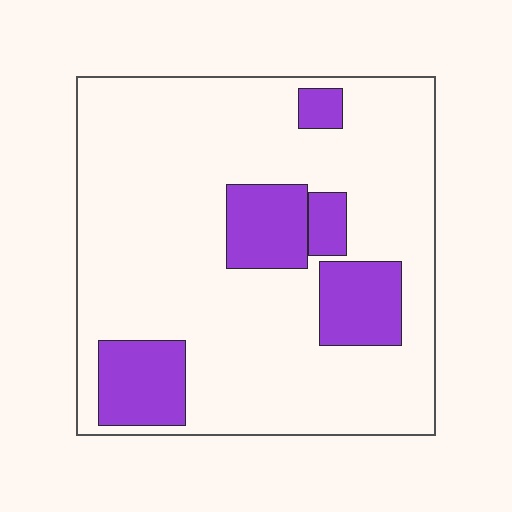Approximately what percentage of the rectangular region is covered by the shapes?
Approximately 20%.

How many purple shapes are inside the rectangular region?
5.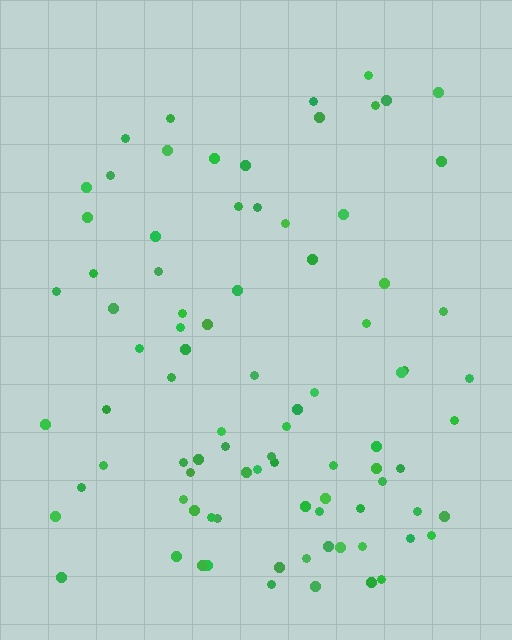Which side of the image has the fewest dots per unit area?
The top.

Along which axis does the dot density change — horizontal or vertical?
Vertical.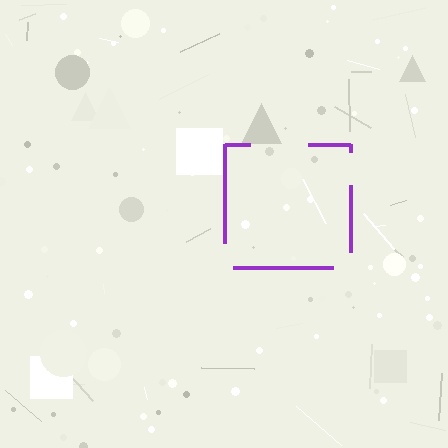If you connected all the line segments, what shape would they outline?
They would outline a square.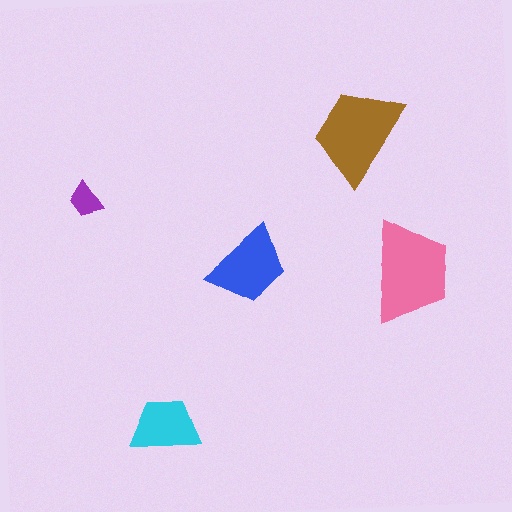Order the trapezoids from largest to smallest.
the pink one, the brown one, the blue one, the cyan one, the purple one.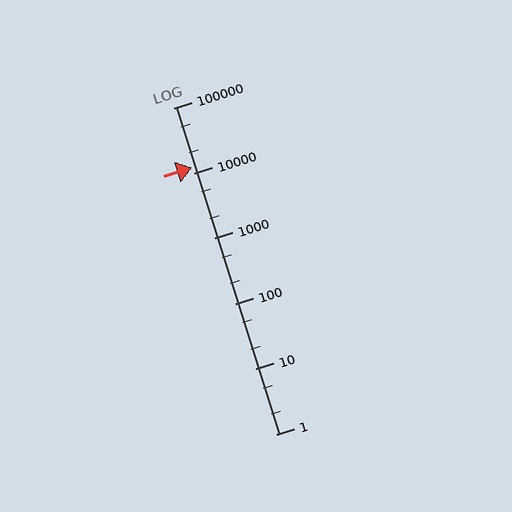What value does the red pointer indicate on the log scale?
The pointer indicates approximately 12000.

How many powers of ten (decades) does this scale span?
The scale spans 5 decades, from 1 to 100000.